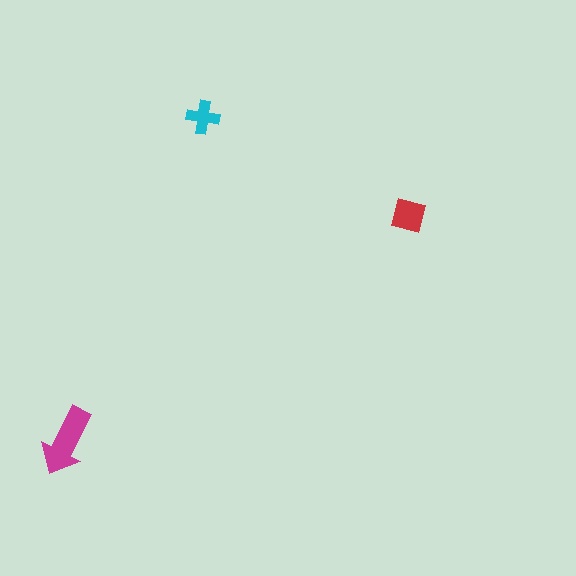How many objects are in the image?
There are 3 objects in the image.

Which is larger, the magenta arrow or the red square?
The magenta arrow.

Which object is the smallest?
The cyan cross.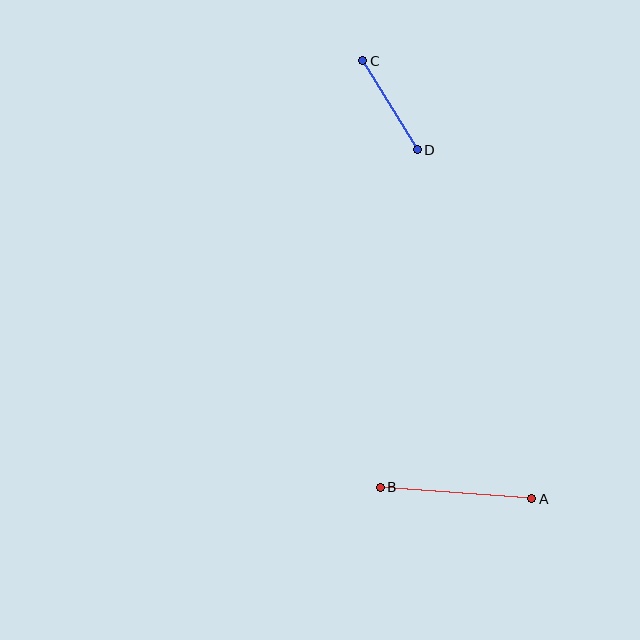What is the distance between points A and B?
The distance is approximately 152 pixels.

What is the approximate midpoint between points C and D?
The midpoint is at approximately (390, 105) pixels.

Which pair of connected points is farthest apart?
Points A and B are farthest apart.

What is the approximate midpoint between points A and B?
The midpoint is at approximately (456, 493) pixels.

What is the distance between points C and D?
The distance is approximately 104 pixels.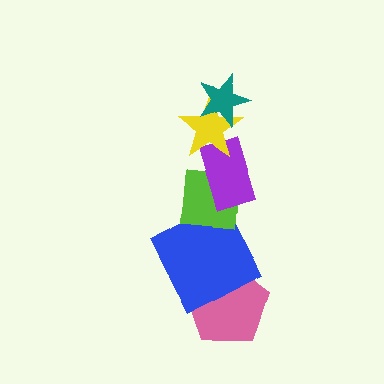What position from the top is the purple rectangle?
The purple rectangle is 3rd from the top.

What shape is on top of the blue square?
The lime square is on top of the blue square.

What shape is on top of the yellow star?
The teal star is on top of the yellow star.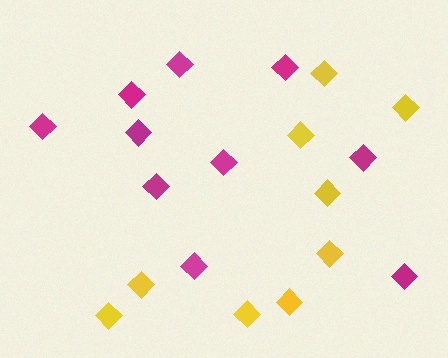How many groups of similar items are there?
There are 2 groups: one group of magenta diamonds (10) and one group of yellow diamonds (9).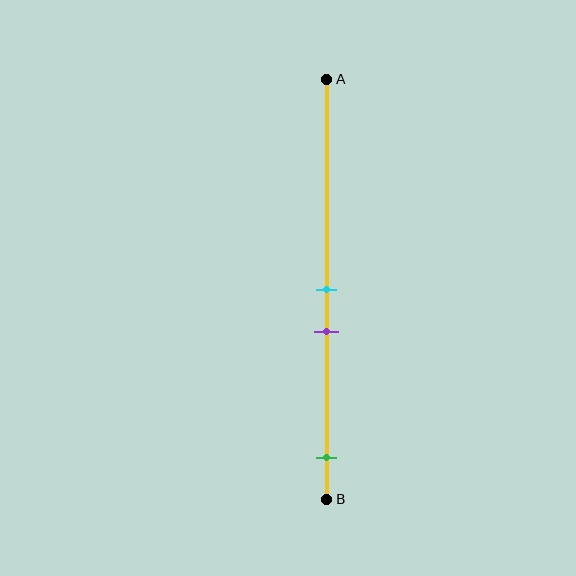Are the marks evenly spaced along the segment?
No, the marks are not evenly spaced.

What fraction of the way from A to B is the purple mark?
The purple mark is approximately 60% (0.6) of the way from A to B.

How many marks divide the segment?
There are 3 marks dividing the segment.